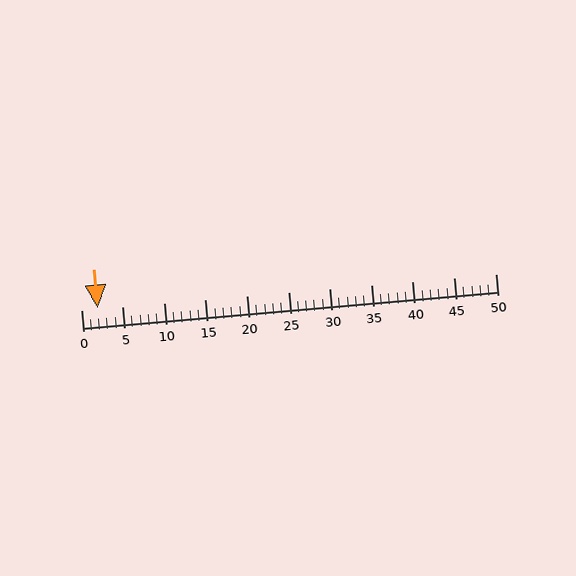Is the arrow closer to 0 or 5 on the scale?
The arrow is closer to 0.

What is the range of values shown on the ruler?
The ruler shows values from 0 to 50.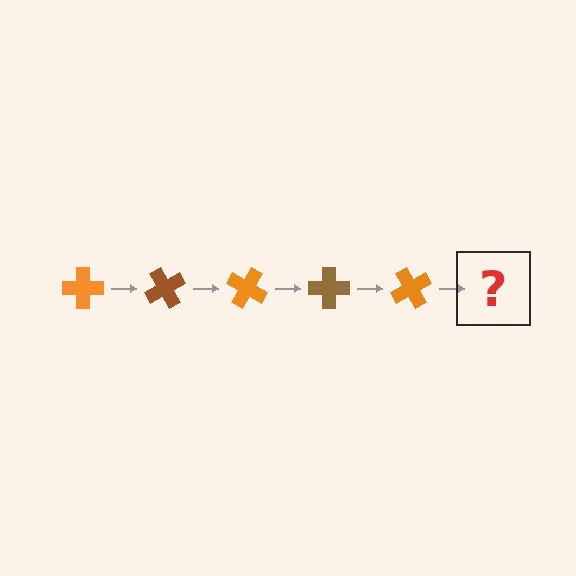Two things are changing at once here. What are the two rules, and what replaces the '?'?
The two rules are that it rotates 60 degrees each step and the color cycles through orange and brown. The '?' should be a brown cross, rotated 300 degrees from the start.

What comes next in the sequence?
The next element should be a brown cross, rotated 300 degrees from the start.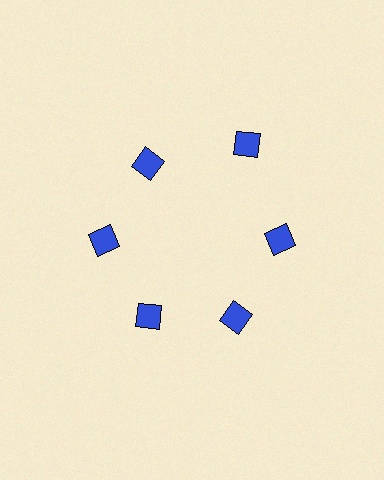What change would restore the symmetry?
The symmetry would be restored by moving it inward, back onto the ring so that all 6 squares sit at equal angles and equal distance from the center.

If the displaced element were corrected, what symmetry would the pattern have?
It would have 6-fold rotational symmetry — the pattern would map onto itself every 60 degrees.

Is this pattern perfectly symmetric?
No. The 6 blue squares are arranged in a ring, but one element near the 1 o'clock position is pushed outward from the center, breaking the 6-fold rotational symmetry.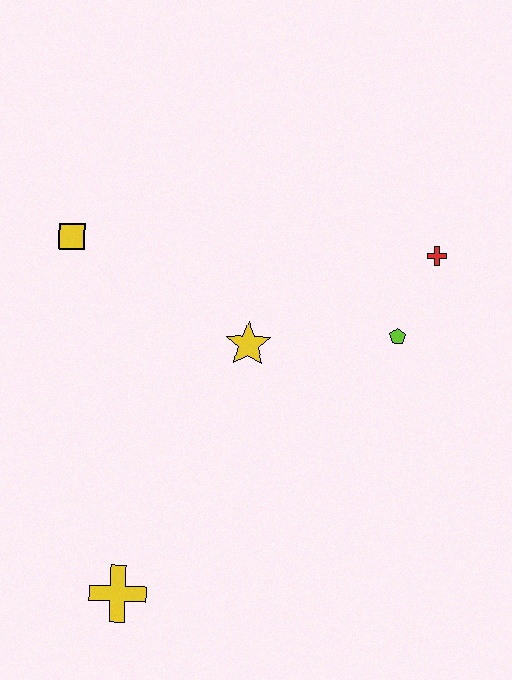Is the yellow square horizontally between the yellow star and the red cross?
No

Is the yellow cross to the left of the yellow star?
Yes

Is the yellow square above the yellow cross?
Yes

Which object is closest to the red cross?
The lime pentagon is closest to the red cross.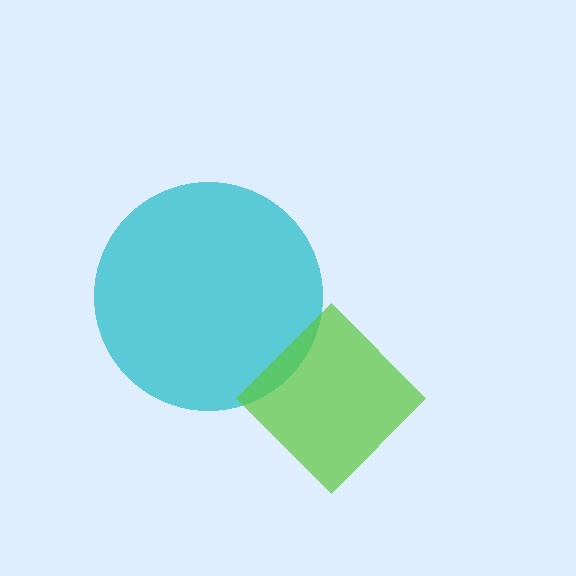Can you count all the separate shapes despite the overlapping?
Yes, there are 2 separate shapes.